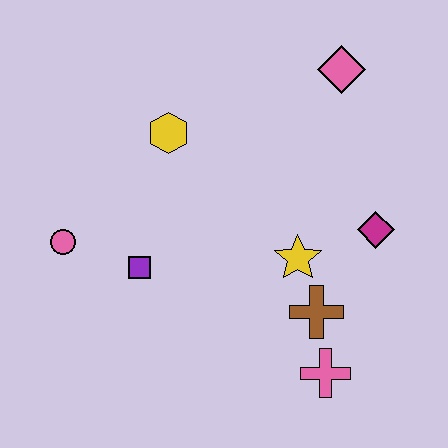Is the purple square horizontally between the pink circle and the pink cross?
Yes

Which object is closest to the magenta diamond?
The yellow star is closest to the magenta diamond.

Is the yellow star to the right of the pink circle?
Yes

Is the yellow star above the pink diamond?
No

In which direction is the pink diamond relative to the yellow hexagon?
The pink diamond is to the right of the yellow hexagon.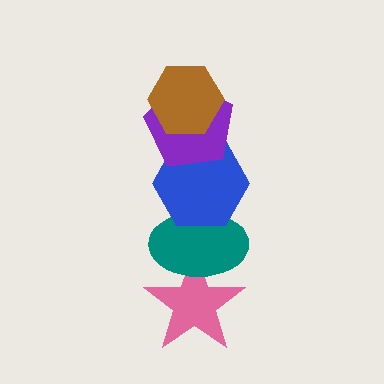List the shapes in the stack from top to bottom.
From top to bottom: the brown hexagon, the purple pentagon, the blue hexagon, the teal ellipse, the pink star.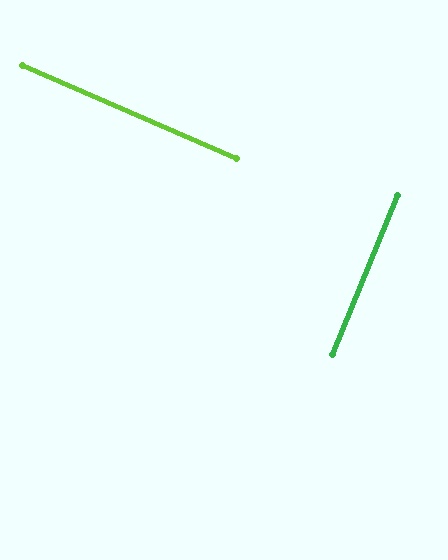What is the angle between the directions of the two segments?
Approximately 89 degrees.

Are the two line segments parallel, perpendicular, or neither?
Perpendicular — they meet at approximately 89°.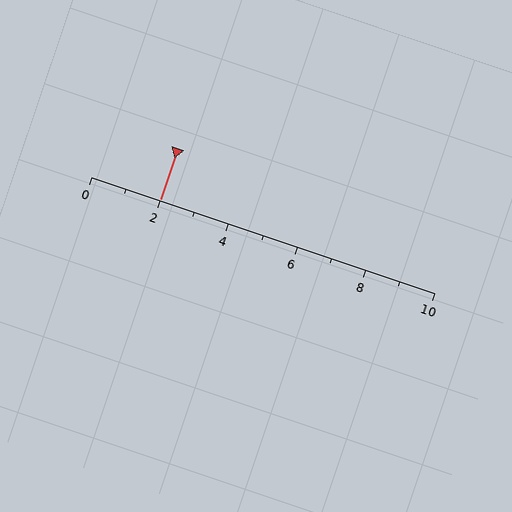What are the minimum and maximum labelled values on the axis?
The axis runs from 0 to 10.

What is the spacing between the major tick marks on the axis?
The major ticks are spaced 2 apart.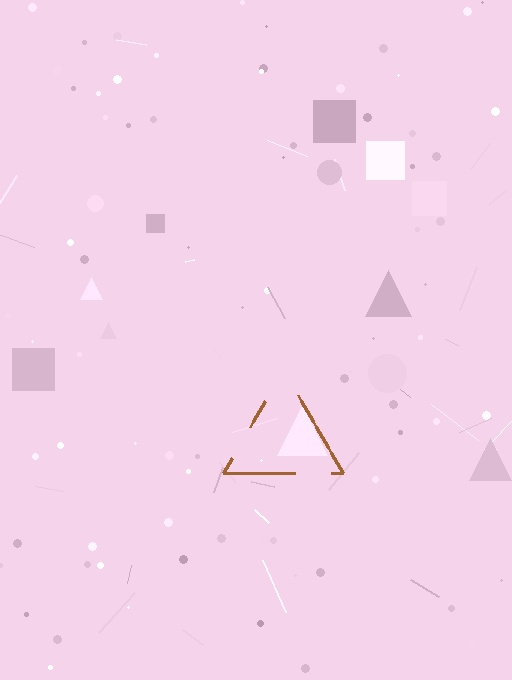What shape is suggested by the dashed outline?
The dashed outline suggests a triangle.